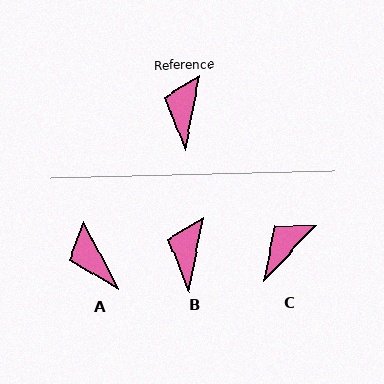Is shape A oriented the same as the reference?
No, it is off by about 38 degrees.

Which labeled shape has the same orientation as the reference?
B.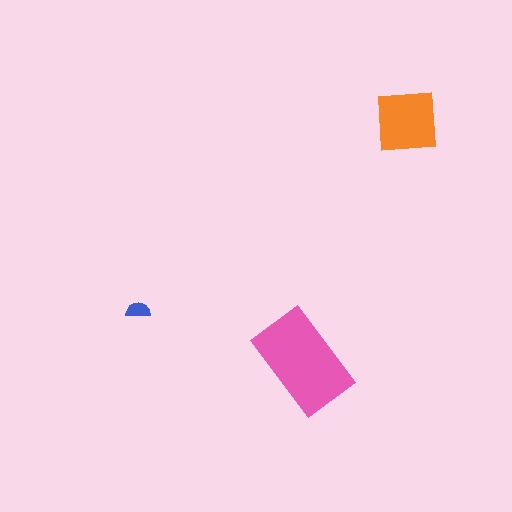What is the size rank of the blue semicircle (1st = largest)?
3rd.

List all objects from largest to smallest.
The pink rectangle, the orange square, the blue semicircle.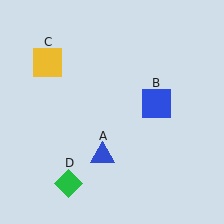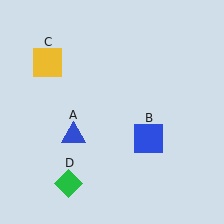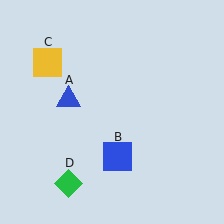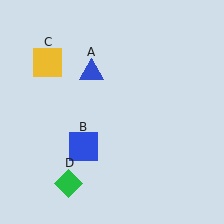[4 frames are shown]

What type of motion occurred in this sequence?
The blue triangle (object A), blue square (object B) rotated clockwise around the center of the scene.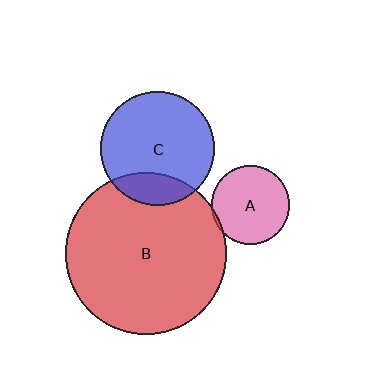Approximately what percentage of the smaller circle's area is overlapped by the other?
Approximately 5%.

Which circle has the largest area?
Circle B (red).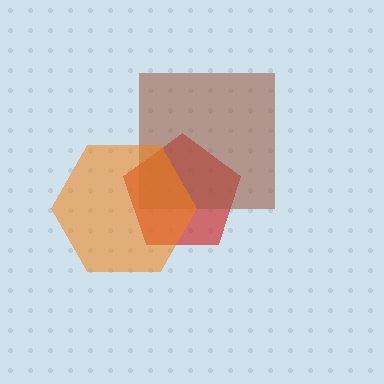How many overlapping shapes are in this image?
There are 3 overlapping shapes in the image.